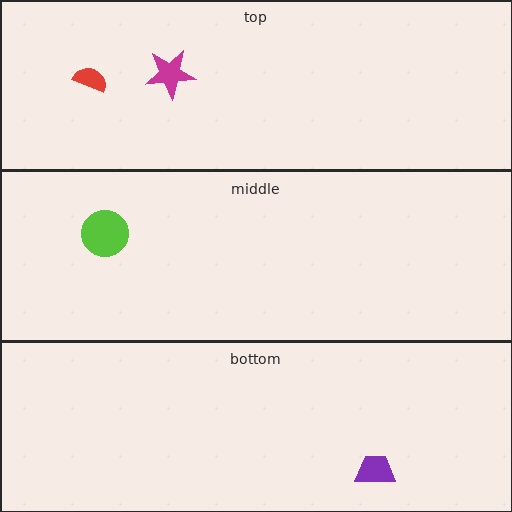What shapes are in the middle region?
The lime circle.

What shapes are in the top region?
The red semicircle, the magenta star.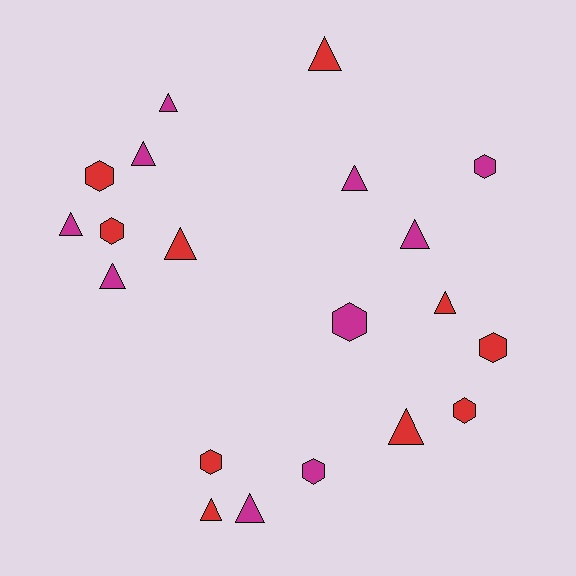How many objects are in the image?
There are 20 objects.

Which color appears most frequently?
Red, with 10 objects.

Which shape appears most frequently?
Triangle, with 12 objects.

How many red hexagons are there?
There are 5 red hexagons.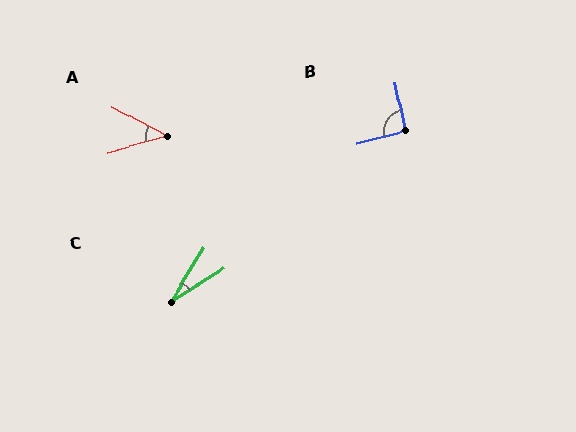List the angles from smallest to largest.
C (27°), A (43°), B (93°).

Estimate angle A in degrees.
Approximately 43 degrees.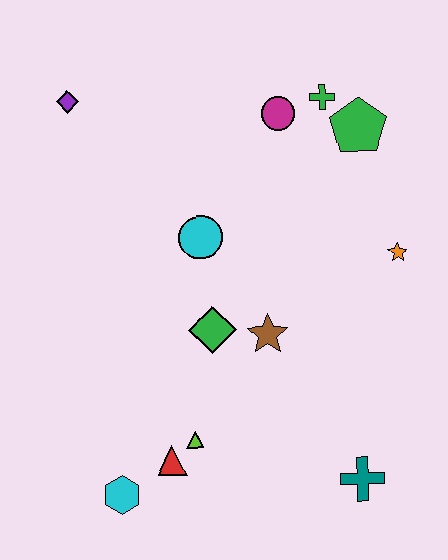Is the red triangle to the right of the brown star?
No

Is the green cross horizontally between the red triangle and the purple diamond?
No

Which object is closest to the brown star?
The green diamond is closest to the brown star.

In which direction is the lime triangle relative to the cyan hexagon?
The lime triangle is to the right of the cyan hexagon.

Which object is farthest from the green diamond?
The purple diamond is farthest from the green diamond.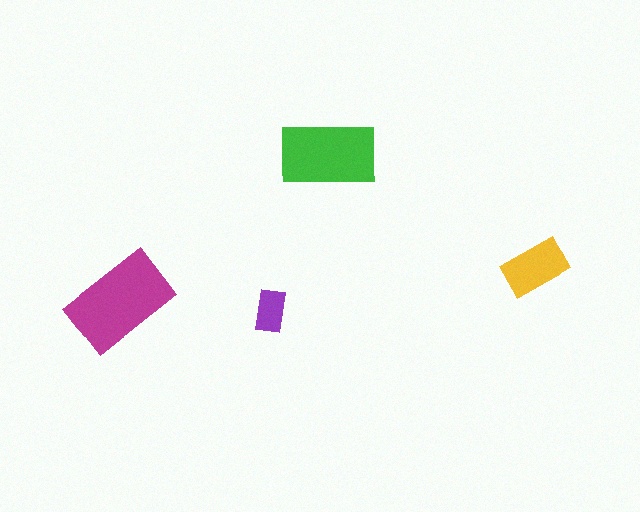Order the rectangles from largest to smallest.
the magenta one, the green one, the yellow one, the purple one.